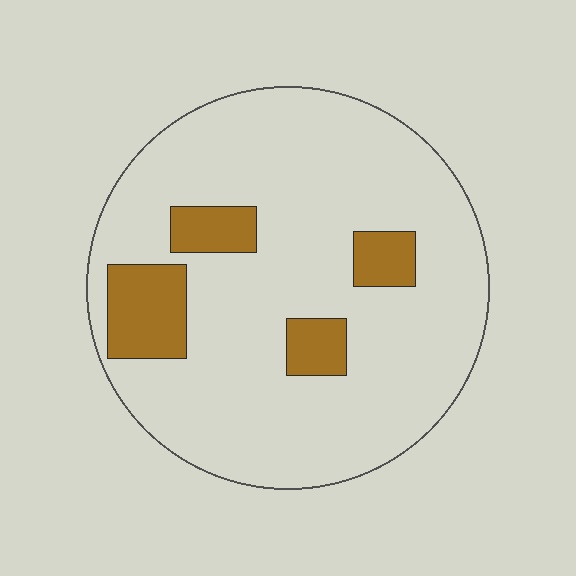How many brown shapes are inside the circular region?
4.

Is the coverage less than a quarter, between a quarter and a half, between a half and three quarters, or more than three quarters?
Less than a quarter.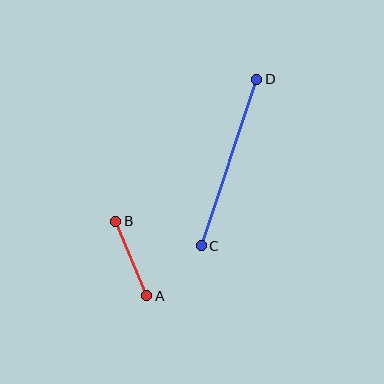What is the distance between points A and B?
The distance is approximately 81 pixels.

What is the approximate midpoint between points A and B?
The midpoint is at approximately (131, 258) pixels.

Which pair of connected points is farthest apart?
Points C and D are farthest apart.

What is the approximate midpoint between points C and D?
The midpoint is at approximately (229, 162) pixels.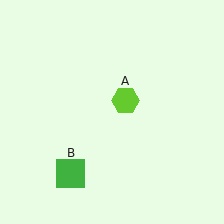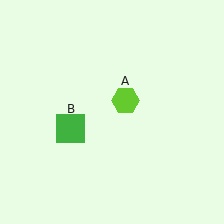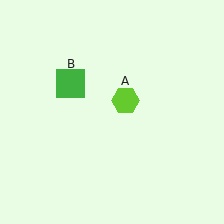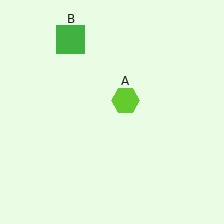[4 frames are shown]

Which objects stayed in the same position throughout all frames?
Lime hexagon (object A) remained stationary.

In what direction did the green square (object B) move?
The green square (object B) moved up.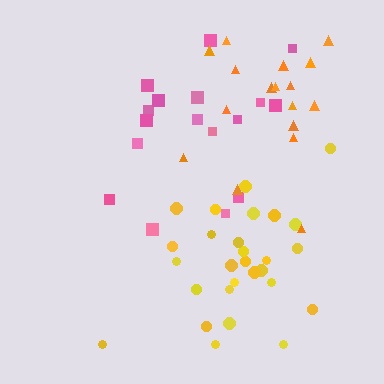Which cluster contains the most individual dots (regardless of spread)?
Yellow (28).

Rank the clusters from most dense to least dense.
yellow, pink, orange.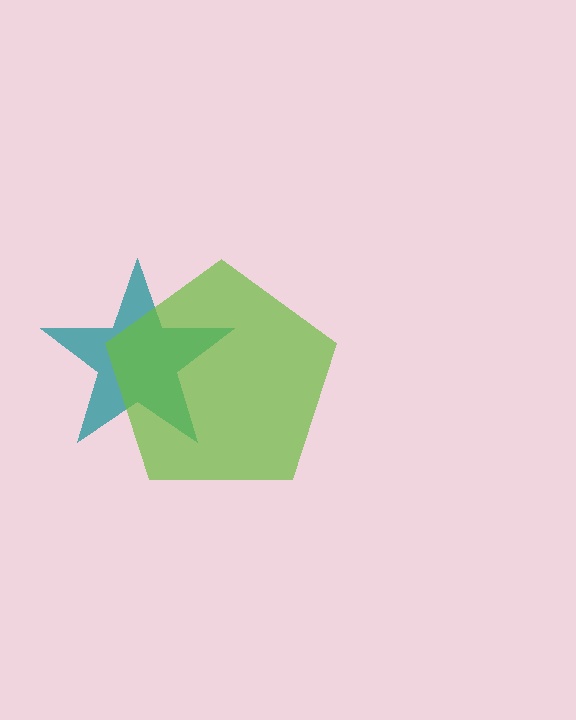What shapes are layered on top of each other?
The layered shapes are: a teal star, a lime pentagon.